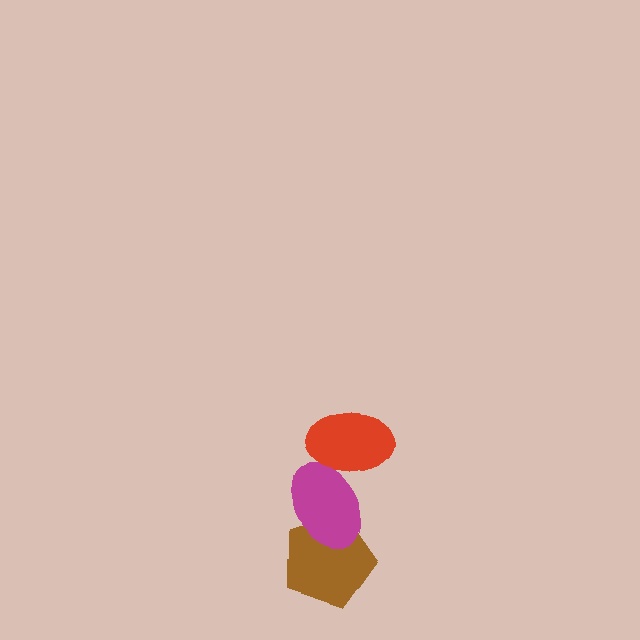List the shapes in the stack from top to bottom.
From top to bottom: the red ellipse, the magenta ellipse, the brown pentagon.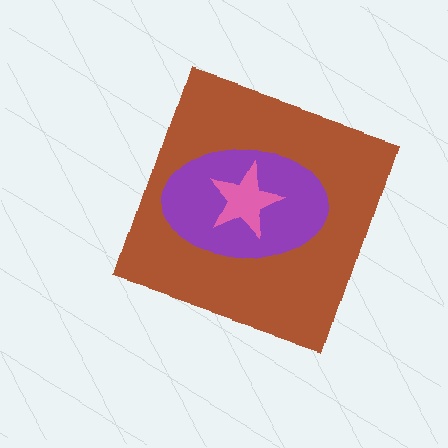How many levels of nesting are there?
3.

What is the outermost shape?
The brown diamond.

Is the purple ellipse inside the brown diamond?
Yes.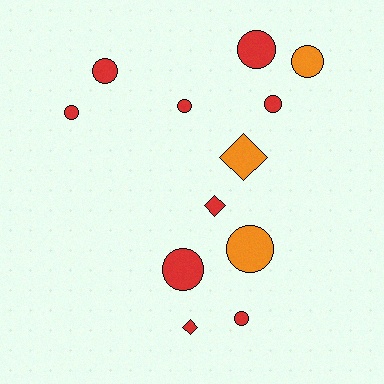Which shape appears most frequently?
Circle, with 9 objects.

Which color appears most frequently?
Red, with 9 objects.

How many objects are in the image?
There are 12 objects.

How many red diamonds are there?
There are 2 red diamonds.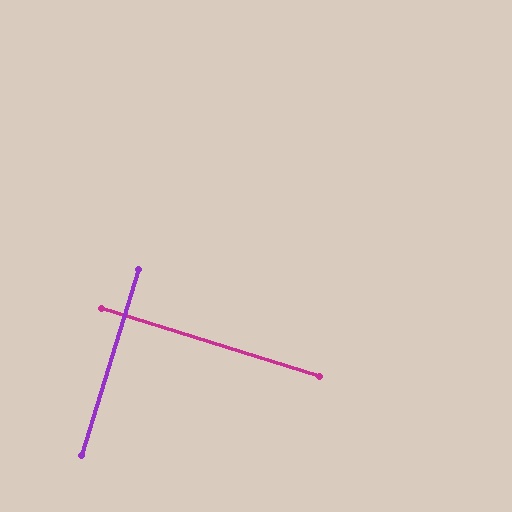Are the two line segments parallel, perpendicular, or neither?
Perpendicular — they meet at approximately 90°.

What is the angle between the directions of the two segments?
Approximately 90 degrees.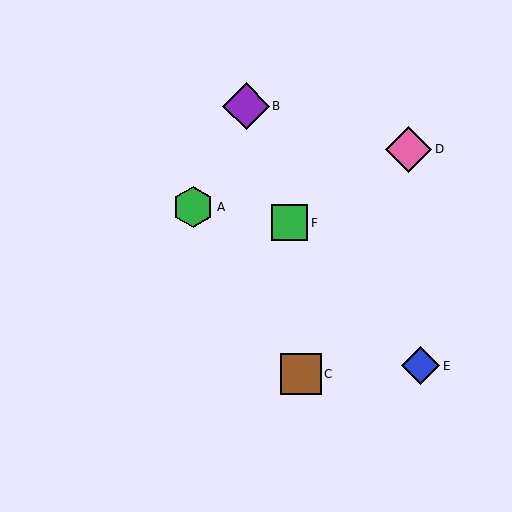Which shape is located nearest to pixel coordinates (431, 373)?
The blue diamond (labeled E) at (420, 366) is nearest to that location.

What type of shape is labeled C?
Shape C is a brown square.